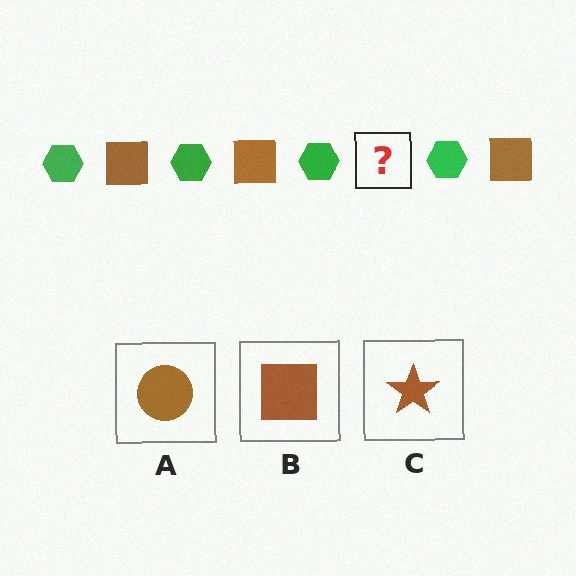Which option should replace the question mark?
Option B.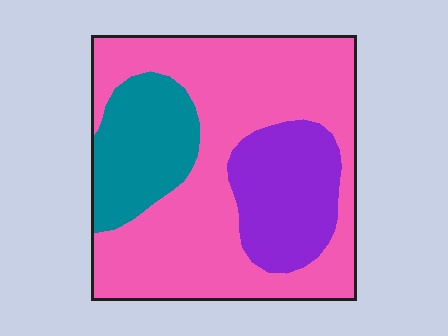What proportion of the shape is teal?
Teal covers about 20% of the shape.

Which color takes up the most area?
Pink, at roughly 60%.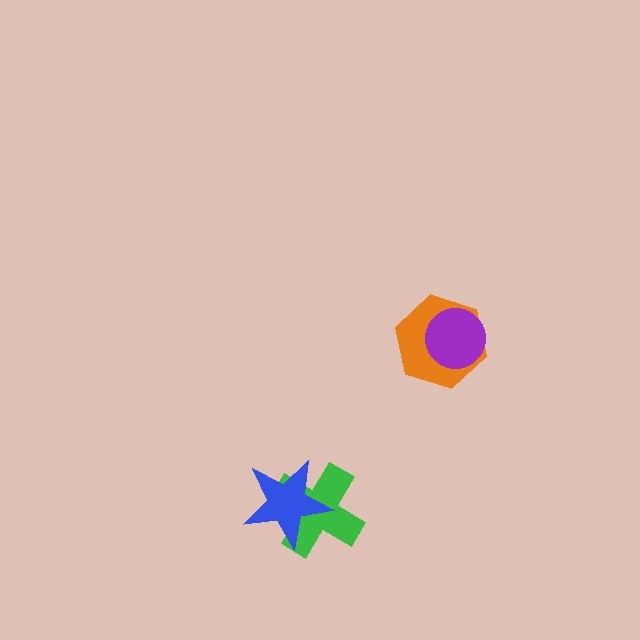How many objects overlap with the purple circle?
1 object overlaps with the purple circle.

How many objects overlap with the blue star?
1 object overlaps with the blue star.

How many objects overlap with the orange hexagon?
1 object overlaps with the orange hexagon.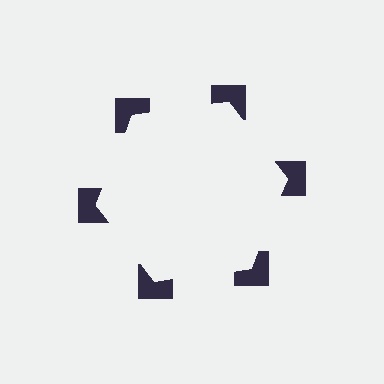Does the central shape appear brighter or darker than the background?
It typically appears slightly brighter than the background, even though no actual brightness change is drawn.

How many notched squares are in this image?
There are 6 — one at each vertex of the illusory hexagon.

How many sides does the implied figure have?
6 sides.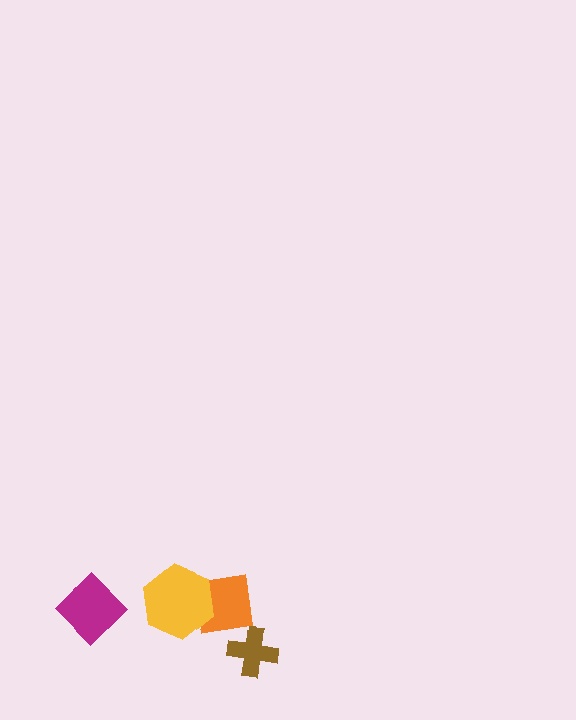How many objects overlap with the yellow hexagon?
1 object overlaps with the yellow hexagon.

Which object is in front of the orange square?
The yellow hexagon is in front of the orange square.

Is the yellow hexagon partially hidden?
No, no other shape covers it.